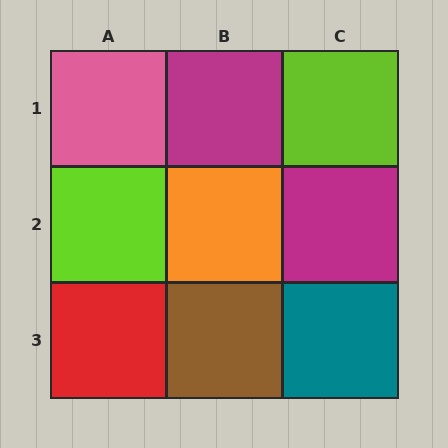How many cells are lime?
2 cells are lime.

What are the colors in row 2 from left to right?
Lime, orange, magenta.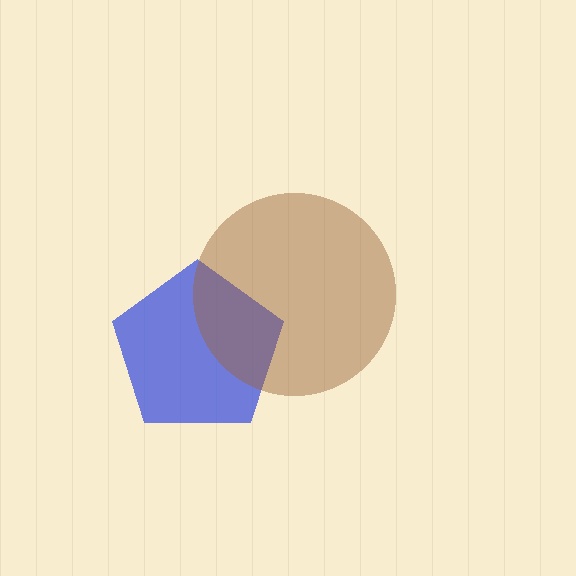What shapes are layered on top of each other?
The layered shapes are: a blue pentagon, a brown circle.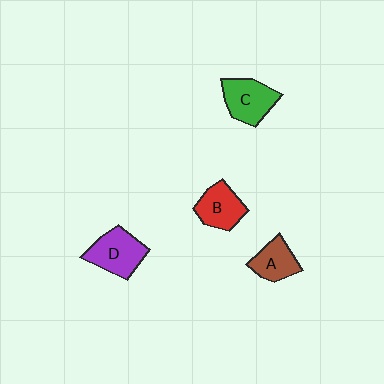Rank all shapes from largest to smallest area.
From largest to smallest: D (purple), C (green), B (red), A (brown).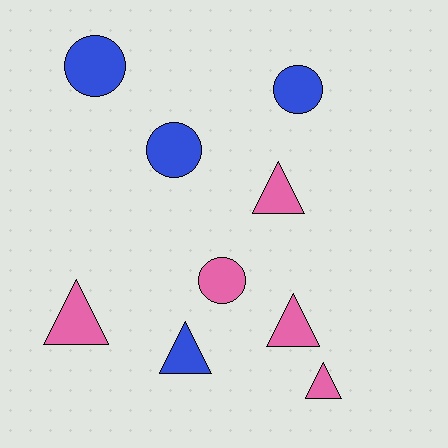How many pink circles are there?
There is 1 pink circle.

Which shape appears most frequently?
Triangle, with 5 objects.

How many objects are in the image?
There are 9 objects.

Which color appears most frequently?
Pink, with 5 objects.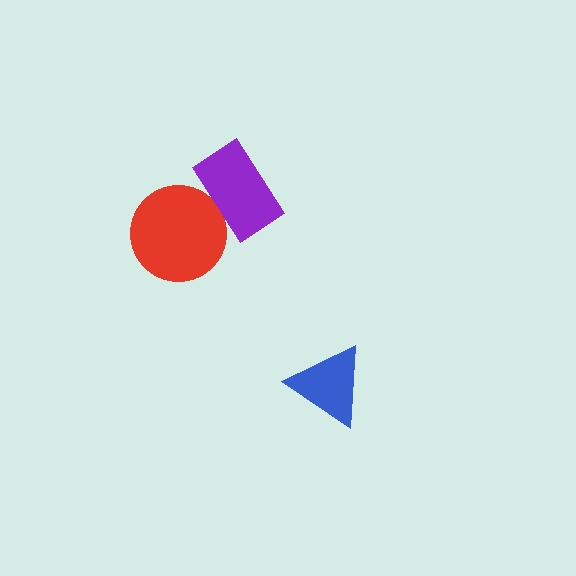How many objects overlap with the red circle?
1 object overlaps with the red circle.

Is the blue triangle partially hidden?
No, no other shape covers it.